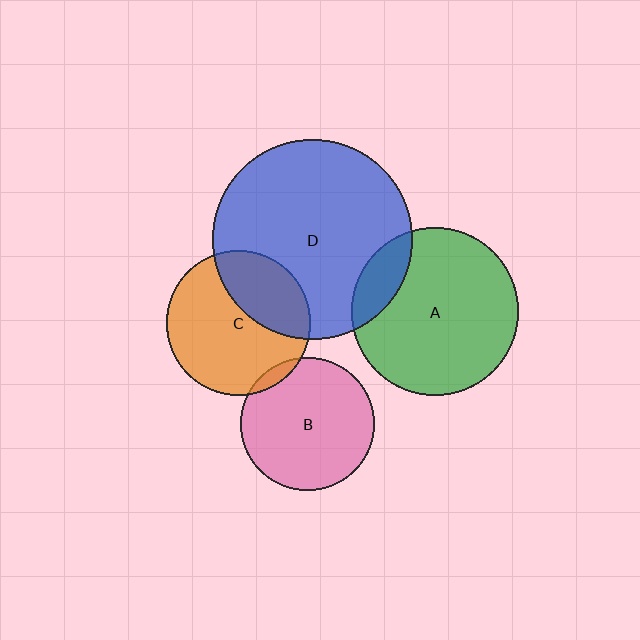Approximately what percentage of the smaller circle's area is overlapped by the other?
Approximately 15%.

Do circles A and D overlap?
Yes.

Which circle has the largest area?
Circle D (blue).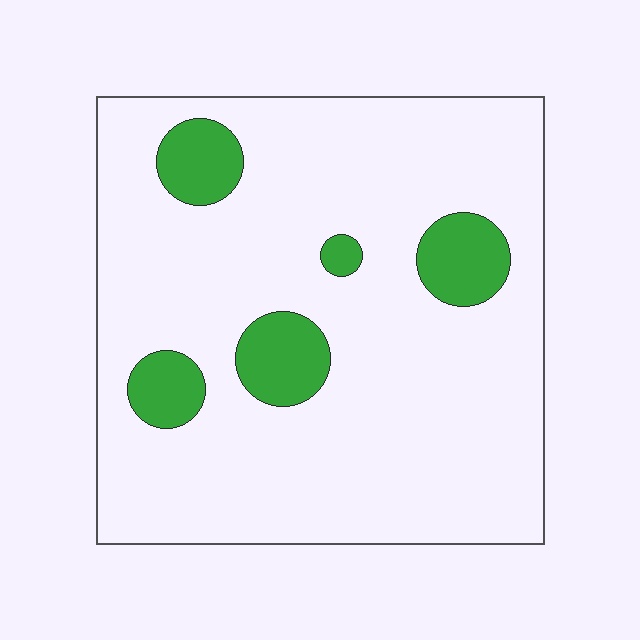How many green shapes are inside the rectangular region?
5.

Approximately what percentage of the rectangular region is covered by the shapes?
Approximately 15%.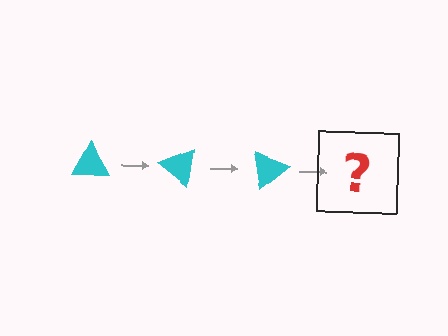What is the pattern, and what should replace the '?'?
The pattern is that the triangle rotates 40 degrees each step. The '?' should be a cyan triangle rotated 120 degrees.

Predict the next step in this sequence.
The next step is a cyan triangle rotated 120 degrees.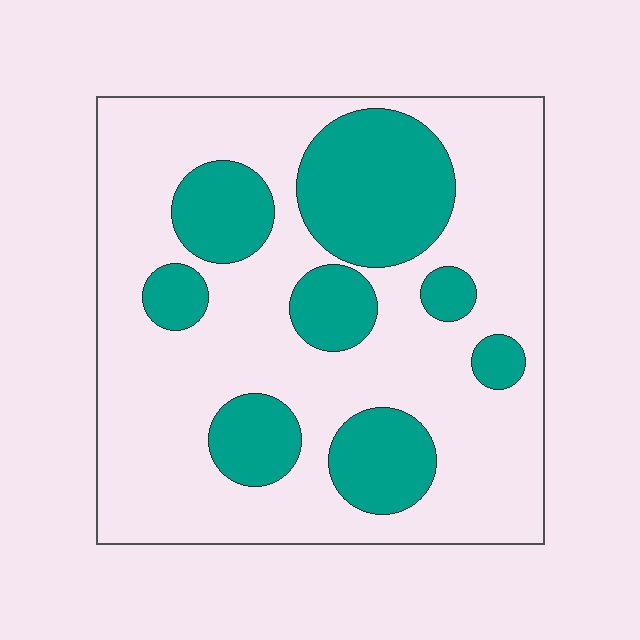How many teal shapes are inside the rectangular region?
8.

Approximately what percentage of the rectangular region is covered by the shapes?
Approximately 30%.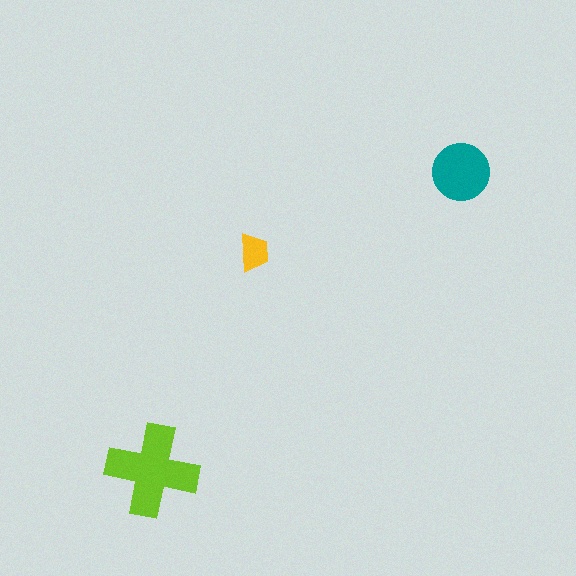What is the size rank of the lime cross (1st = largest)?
1st.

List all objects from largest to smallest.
The lime cross, the teal circle, the yellow trapezoid.